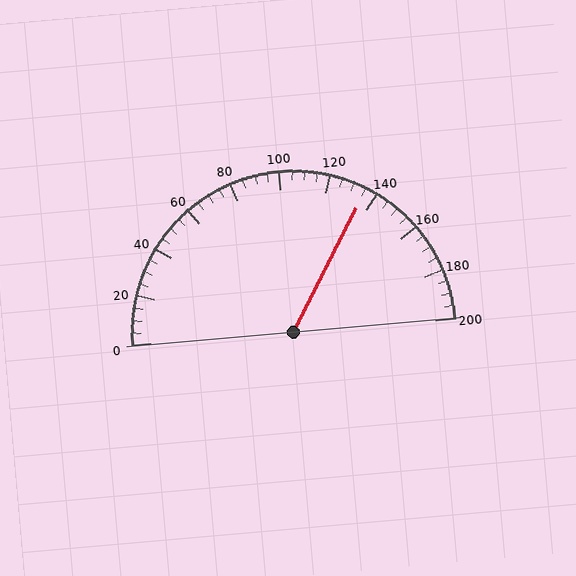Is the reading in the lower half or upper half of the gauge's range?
The reading is in the upper half of the range (0 to 200).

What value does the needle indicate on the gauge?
The needle indicates approximately 135.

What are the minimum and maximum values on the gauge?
The gauge ranges from 0 to 200.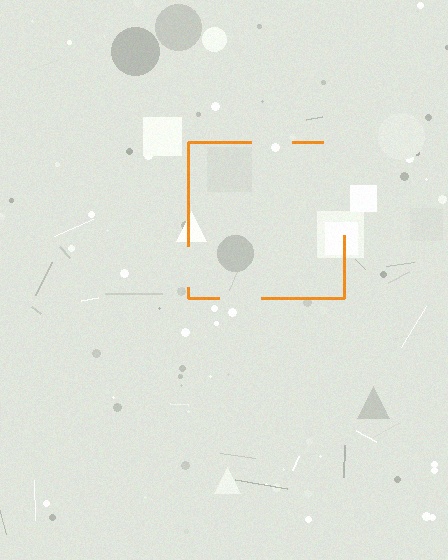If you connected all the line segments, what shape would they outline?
They would outline a square.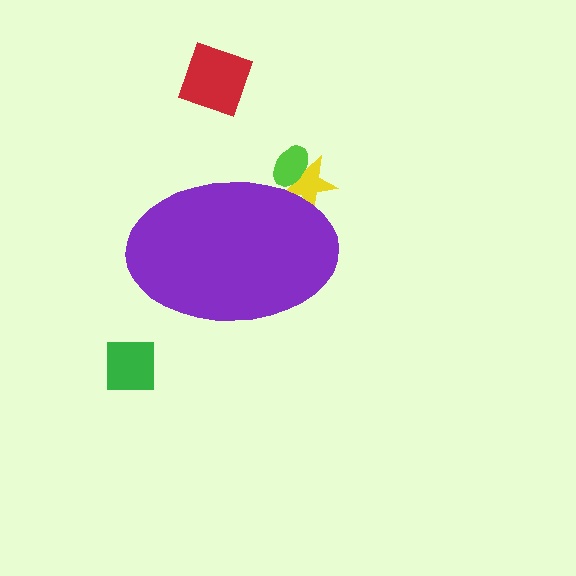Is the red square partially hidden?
No, the red square is fully visible.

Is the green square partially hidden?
No, the green square is fully visible.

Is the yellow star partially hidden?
Yes, the yellow star is partially hidden behind the purple ellipse.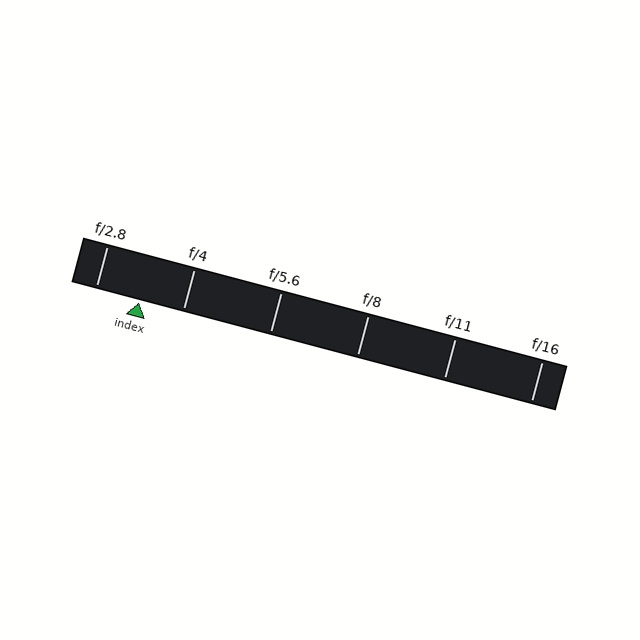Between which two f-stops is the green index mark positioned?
The index mark is between f/2.8 and f/4.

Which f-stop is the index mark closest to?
The index mark is closest to f/4.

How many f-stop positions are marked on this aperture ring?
There are 6 f-stop positions marked.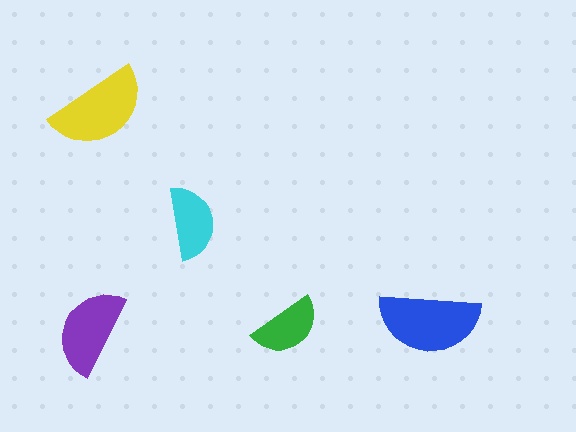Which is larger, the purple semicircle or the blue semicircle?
The blue one.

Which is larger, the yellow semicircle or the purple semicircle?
The yellow one.